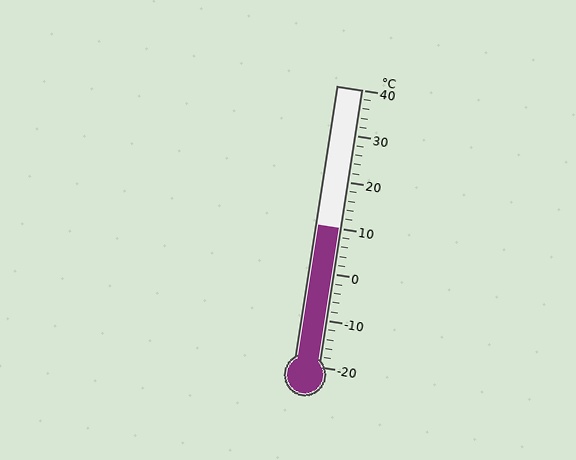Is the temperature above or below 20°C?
The temperature is below 20°C.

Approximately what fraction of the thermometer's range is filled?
The thermometer is filled to approximately 50% of its range.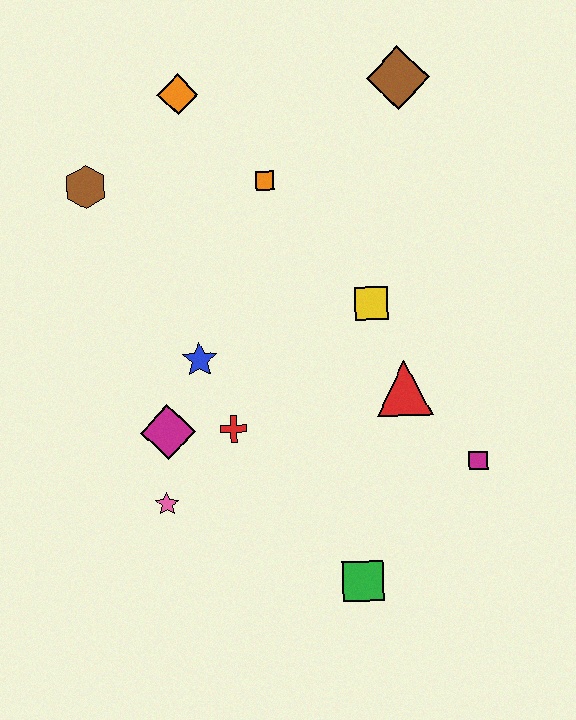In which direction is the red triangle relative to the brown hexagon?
The red triangle is to the right of the brown hexagon.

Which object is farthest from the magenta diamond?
The brown diamond is farthest from the magenta diamond.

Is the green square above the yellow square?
No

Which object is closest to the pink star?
The magenta diamond is closest to the pink star.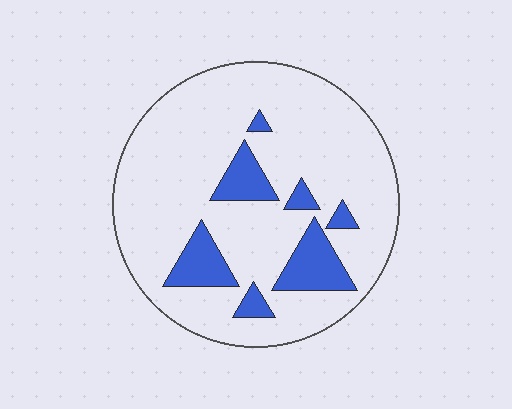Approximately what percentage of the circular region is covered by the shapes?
Approximately 15%.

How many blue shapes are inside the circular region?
7.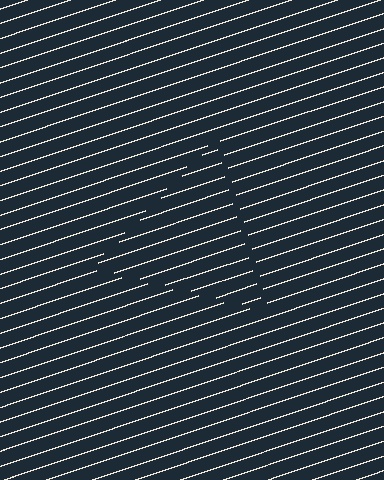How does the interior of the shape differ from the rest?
The interior of the shape contains the same grating, shifted by half a period — the contour is defined by the phase discontinuity where line-ends from the inner and outer gratings abut.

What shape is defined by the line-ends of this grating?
An illusory triangle. The interior of the shape contains the same grating, shifted by half a period — the contour is defined by the phase discontinuity where line-ends from the inner and outer gratings abut.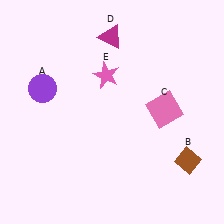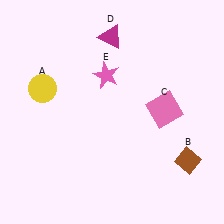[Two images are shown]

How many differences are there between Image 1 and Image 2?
There is 1 difference between the two images.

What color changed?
The circle (A) changed from purple in Image 1 to yellow in Image 2.